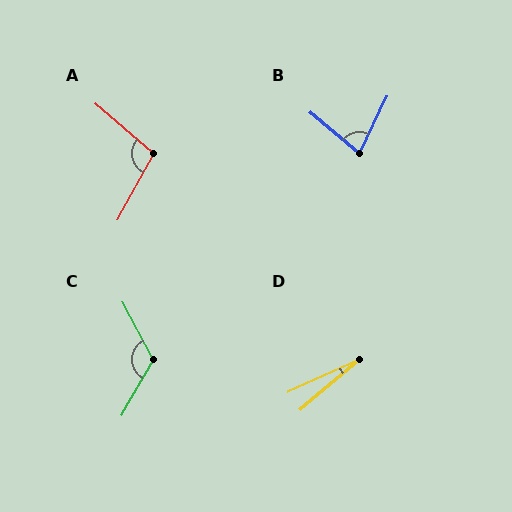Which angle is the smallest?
D, at approximately 16 degrees.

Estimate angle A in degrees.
Approximately 102 degrees.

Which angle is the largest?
C, at approximately 122 degrees.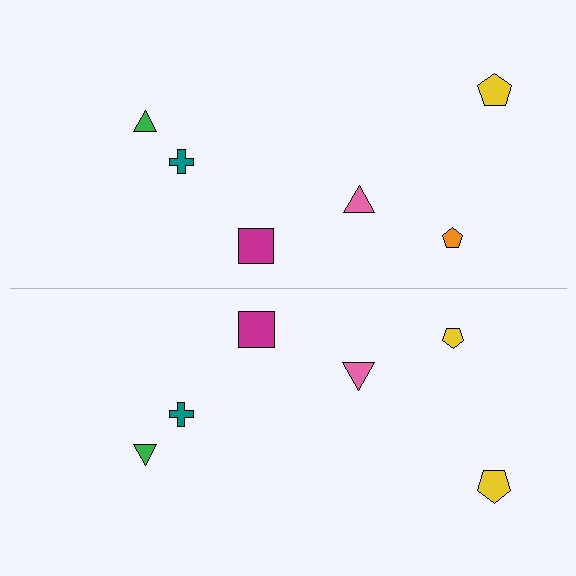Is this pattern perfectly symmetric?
No, the pattern is not perfectly symmetric. The yellow pentagon on the bottom side breaks the symmetry — its mirror counterpart is orange.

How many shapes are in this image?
There are 12 shapes in this image.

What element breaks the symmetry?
The yellow pentagon on the bottom side breaks the symmetry — its mirror counterpart is orange.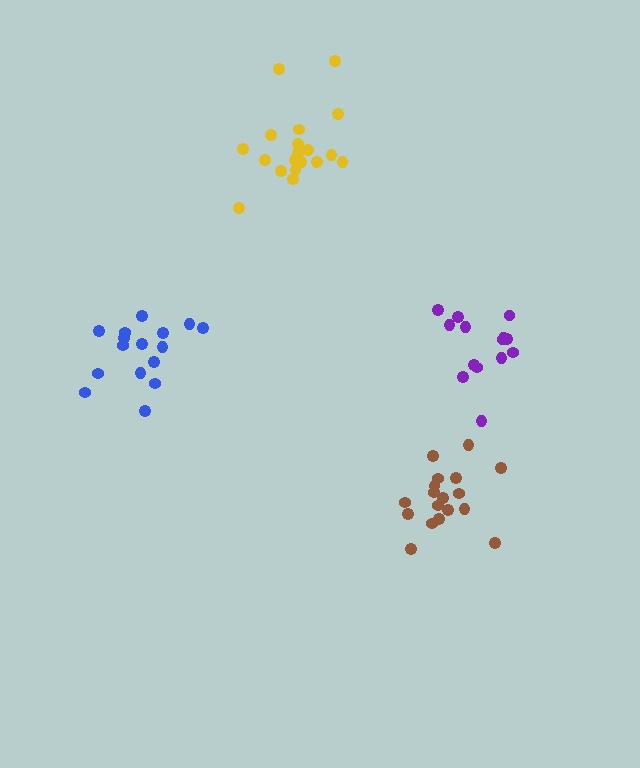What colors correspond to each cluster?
The clusters are colored: yellow, blue, purple, brown.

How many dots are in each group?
Group 1: 19 dots, Group 2: 16 dots, Group 3: 14 dots, Group 4: 18 dots (67 total).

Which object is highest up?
The yellow cluster is topmost.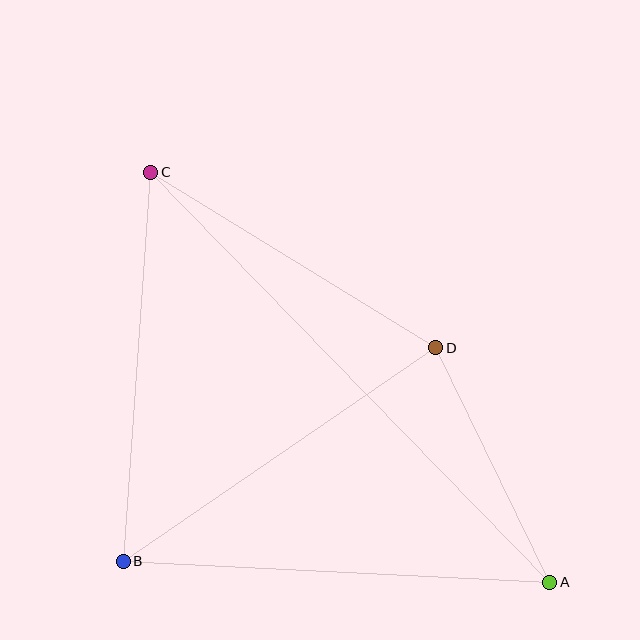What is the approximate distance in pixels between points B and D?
The distance between B and D is approximately 379 pixels.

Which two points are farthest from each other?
Points A and C are farthest from each other.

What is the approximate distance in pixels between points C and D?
The distance between C and D is approximately 334 pixels.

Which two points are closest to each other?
Points A and D are closest to each other.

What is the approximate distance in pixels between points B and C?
The distance between B and C is approximately 390 pixels.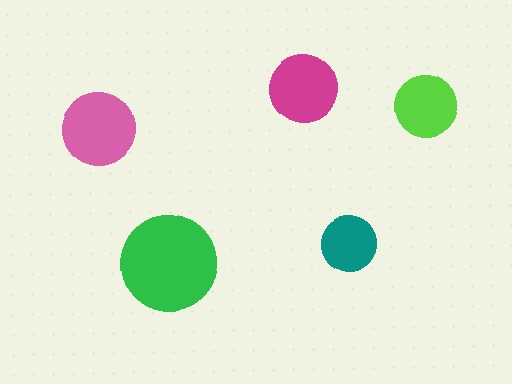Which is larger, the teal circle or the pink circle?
The pink one.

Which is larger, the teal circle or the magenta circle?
The magenta one.